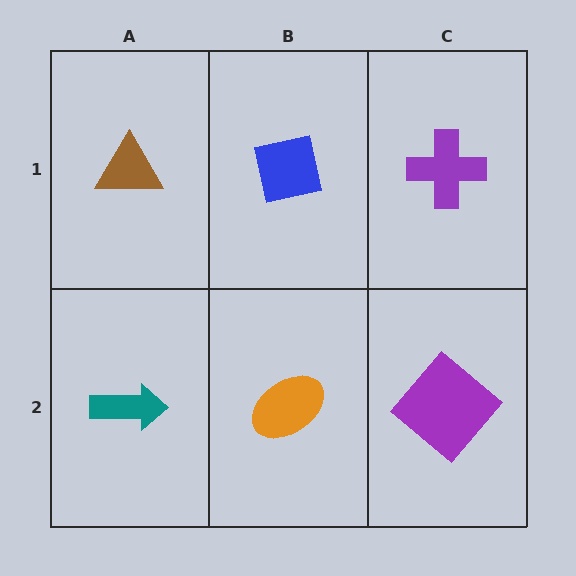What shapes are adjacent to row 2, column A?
A brown triangle (row 1, column A), an orange ellipse (row 2, column B).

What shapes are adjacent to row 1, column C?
A purple diamond (row 2, column C), a blue square (row 1, column B).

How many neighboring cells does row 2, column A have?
2.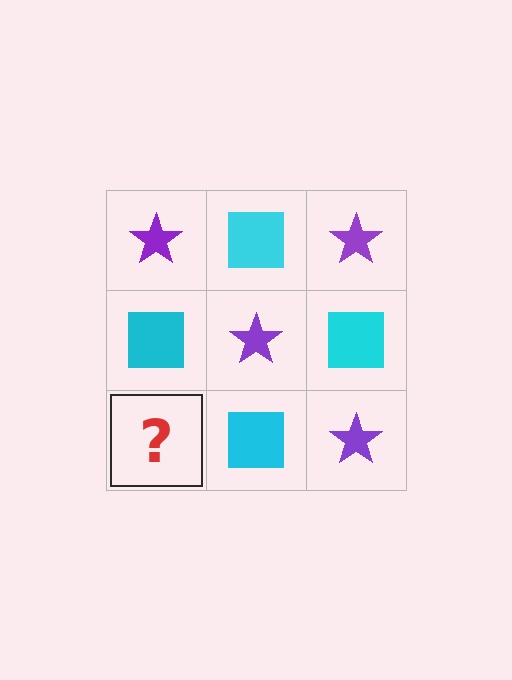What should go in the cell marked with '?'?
The missing cell should contain a purple star.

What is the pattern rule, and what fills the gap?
The rule is that it alternates purple star and cyan square in a checkerboard pattern. The gap should be filled with a purple star.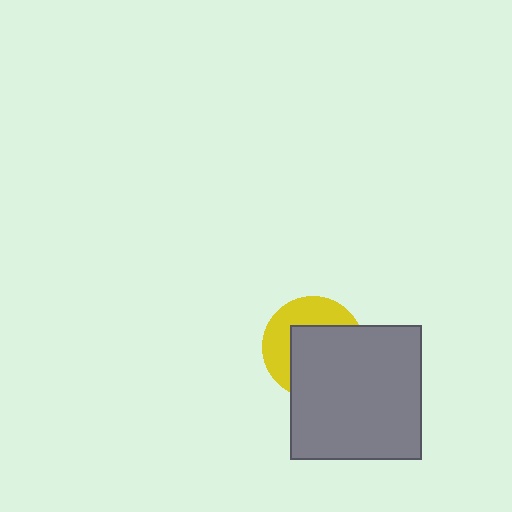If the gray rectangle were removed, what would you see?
You would see the complete yellow circle.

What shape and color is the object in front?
The object in front is a gray rectangle.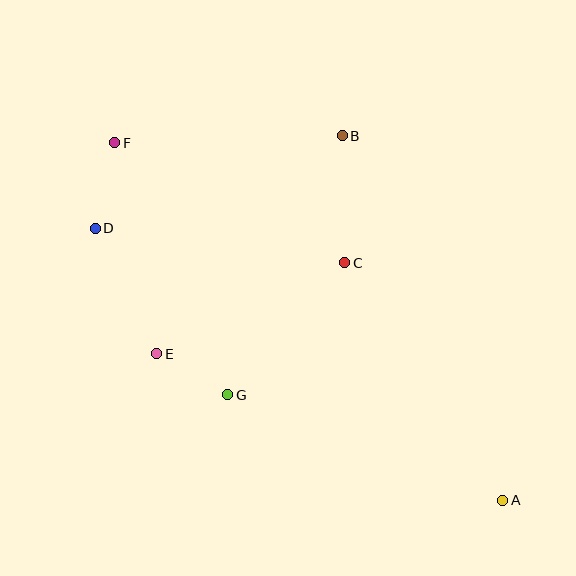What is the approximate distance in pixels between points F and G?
The distance between F and G is approximately 276 pixels.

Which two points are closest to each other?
Points E and G are closest to each other.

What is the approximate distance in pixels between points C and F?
The distance between C and F is approximately 259 pixels.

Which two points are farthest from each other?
Points A and F are farthest from each other.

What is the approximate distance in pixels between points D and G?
The distance between D and G is approximately 213 pixels.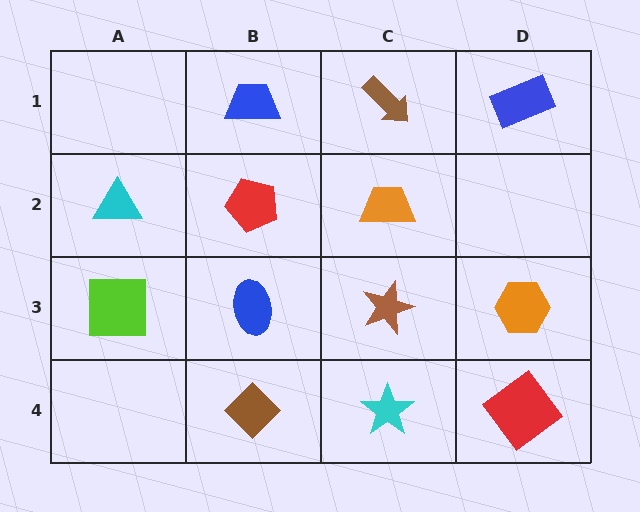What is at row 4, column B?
A brown diamond.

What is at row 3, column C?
A brown star.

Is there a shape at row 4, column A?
No, that cell is empty.